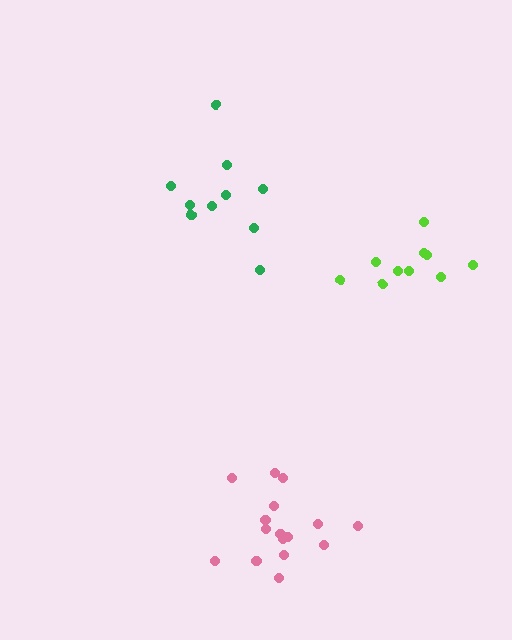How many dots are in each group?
Group 1: 10 dots, Group 2: 16 dots, Group 3: 10 dots (36 total).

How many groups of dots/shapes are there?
There are 3 groups.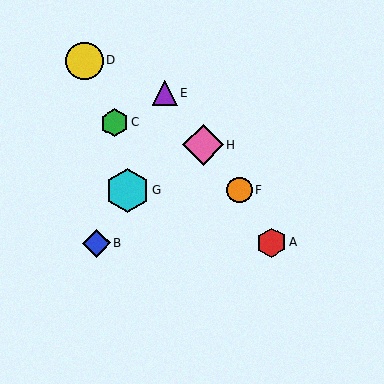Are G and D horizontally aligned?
No, G is at y≈191 and D is at y≈61.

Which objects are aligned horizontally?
Objects F, G are aligned horizontally.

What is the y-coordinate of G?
Object G is at y≈191.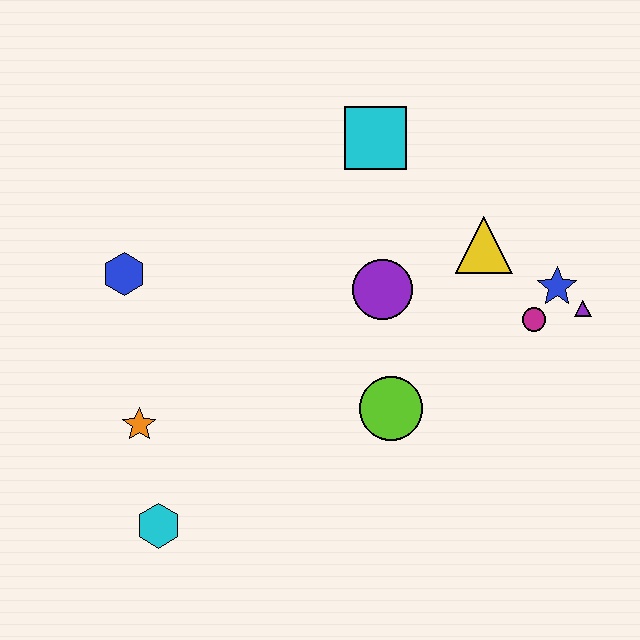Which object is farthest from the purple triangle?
The cyan hexagon is farthest from the purple triangle.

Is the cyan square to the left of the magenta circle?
Yes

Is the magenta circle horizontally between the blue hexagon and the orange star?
No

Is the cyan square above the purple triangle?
Yes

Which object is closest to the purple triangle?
The blue star is closest to the purple triangle.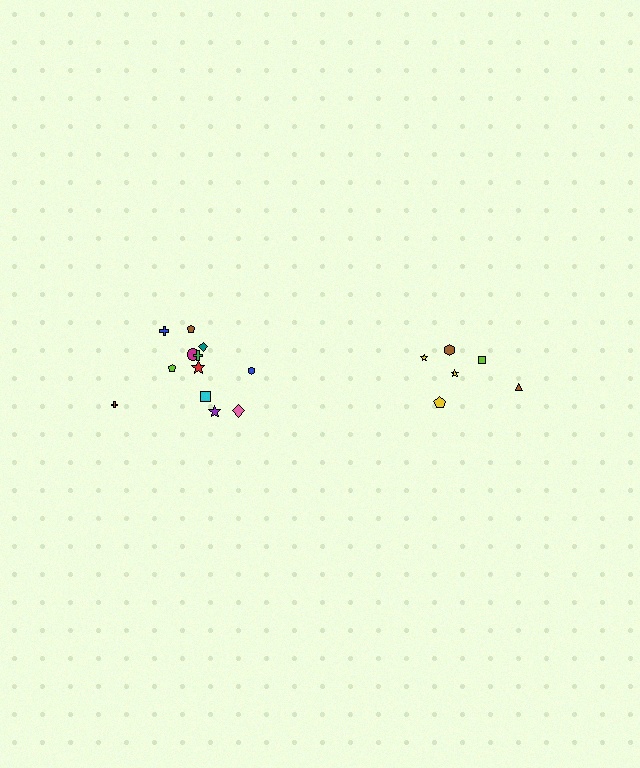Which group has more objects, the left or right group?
The left group.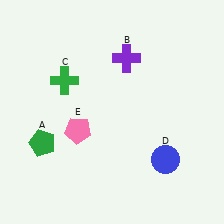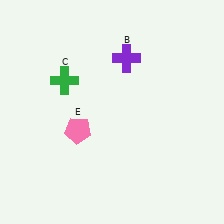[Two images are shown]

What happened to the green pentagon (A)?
The green pentagon (A) was removed in Image 2. It was in the bottom-left area of Image 1.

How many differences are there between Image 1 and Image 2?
There are 2 differences between the two images.